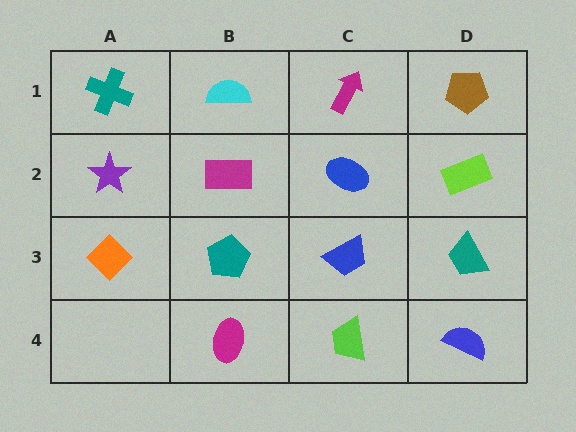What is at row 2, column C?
A blue ellipse.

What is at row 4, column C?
A lime trapezoid.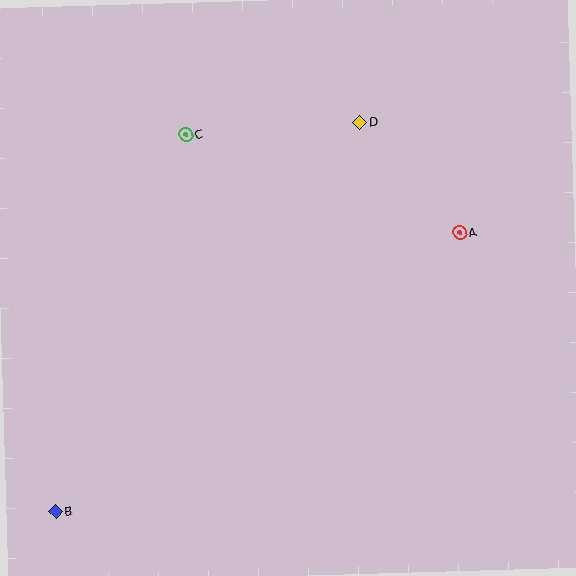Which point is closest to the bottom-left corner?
Point B is closest to the bottom-left corner.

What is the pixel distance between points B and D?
The distance between B and D is 494 pixels.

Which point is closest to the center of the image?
Point A at (460, 233) is closest to the center.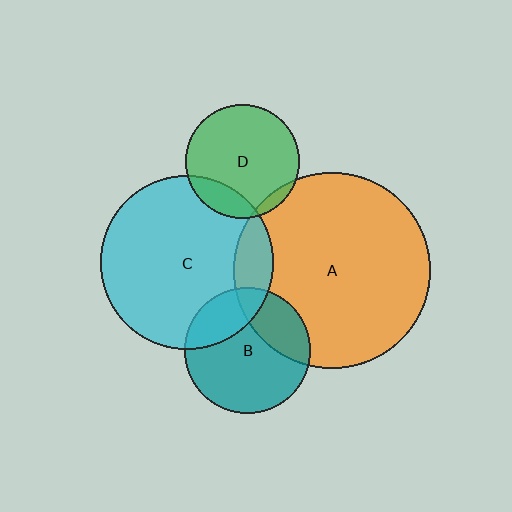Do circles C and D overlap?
Yes.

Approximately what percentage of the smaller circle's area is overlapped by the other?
Approximately 15%.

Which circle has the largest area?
Circle A (orange).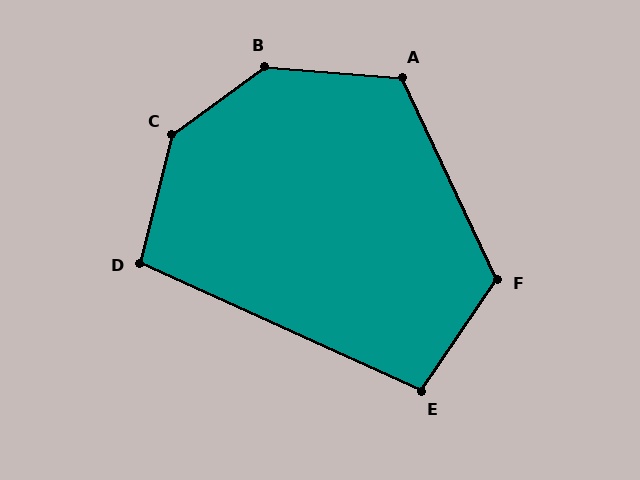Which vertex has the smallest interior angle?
E, at approximately 100 degrees.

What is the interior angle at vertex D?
Approximately 100 degrees (obtuse).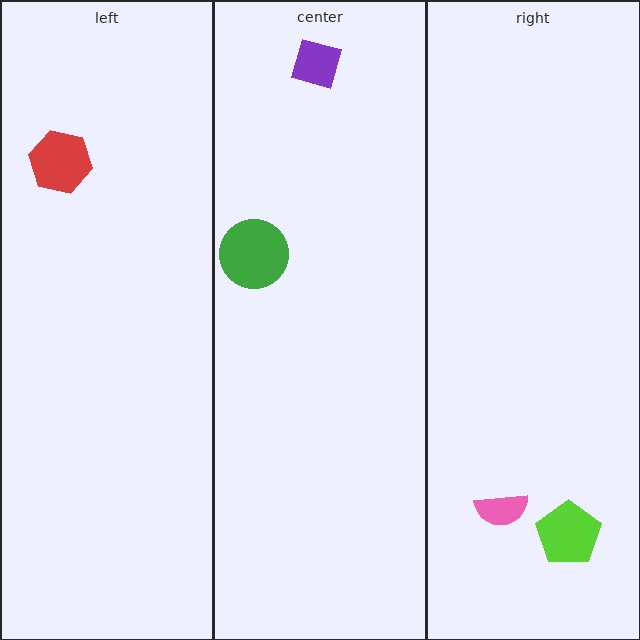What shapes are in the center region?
The green circle, the purple diamond.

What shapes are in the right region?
The lime pentagon, the pink semicircle.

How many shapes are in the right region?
2.